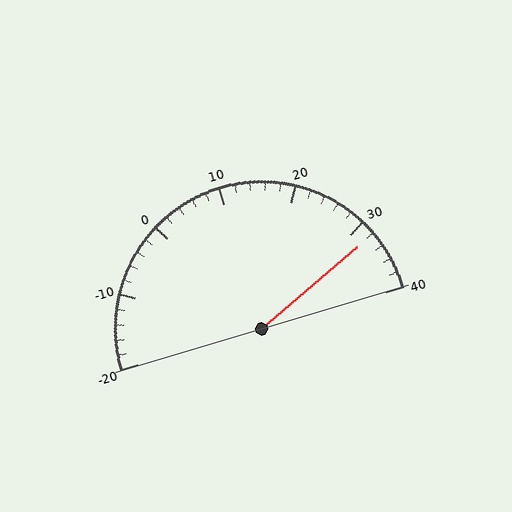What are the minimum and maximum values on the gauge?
The gauge ranges from -20 to 40.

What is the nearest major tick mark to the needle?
The nearest major tick mark is 30.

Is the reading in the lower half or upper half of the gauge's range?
The reading is in the upper half of the range (-20 to 40).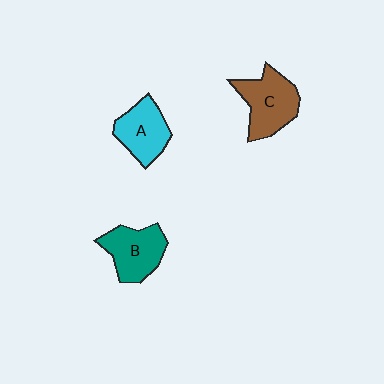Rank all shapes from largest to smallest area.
From largest to smallest: C (brown), B (teal), A (cyan).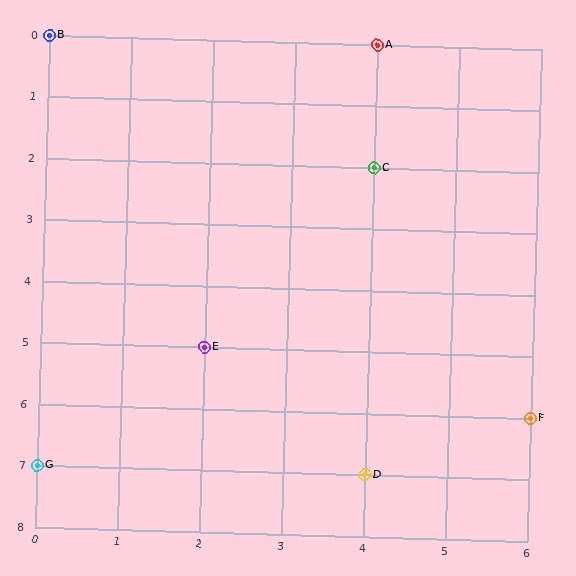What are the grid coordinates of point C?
Point C is at grid coordinates (4, 2).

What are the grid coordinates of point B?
Point B is at grid coordinates (0, 0).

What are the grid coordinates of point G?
Point G is at grid coordinates (0, 7).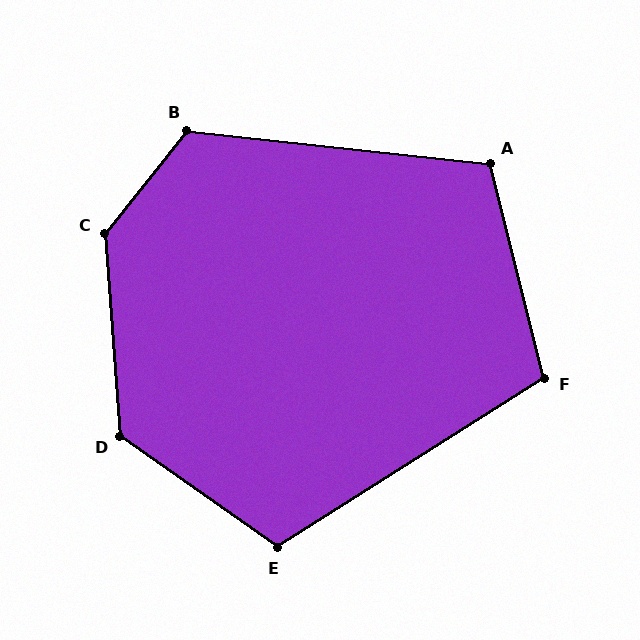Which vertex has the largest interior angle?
C, at approximately 138 degrees.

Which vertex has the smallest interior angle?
F, at approximately 108 degrees.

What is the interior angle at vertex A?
Approximately 110 degrees (obtuse).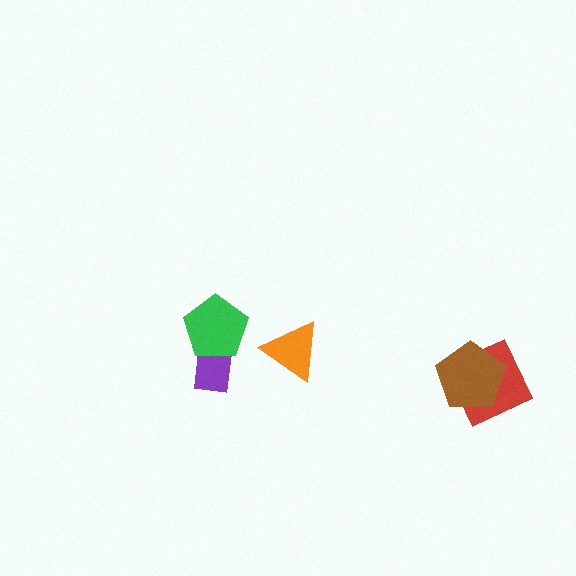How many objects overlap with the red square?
1 object overlaps with the red square.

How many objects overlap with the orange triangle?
0 objects overlap with the orange triangle.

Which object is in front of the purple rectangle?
The green pentagon is in front of the purple rectangle.